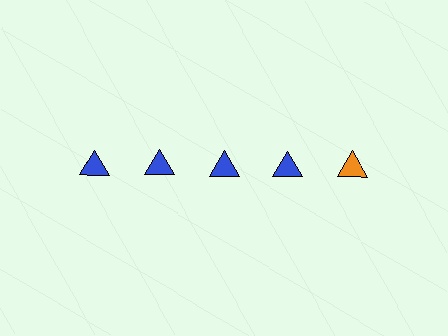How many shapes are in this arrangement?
There are 5 shapes arranged in a grid pattern.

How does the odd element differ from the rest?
It has a different color: orange instead of blue.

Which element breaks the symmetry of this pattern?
The orange triangle in the top row, rightmost column breaks the symmetry. All other shapes are blue triangles.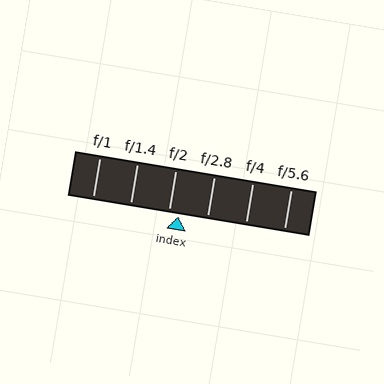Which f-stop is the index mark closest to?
The index mark is closest to f/2.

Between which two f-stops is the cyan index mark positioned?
The index mark is between f/2 and f/2.8.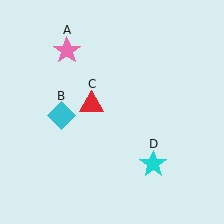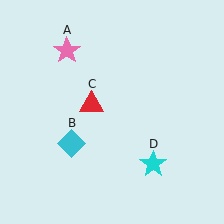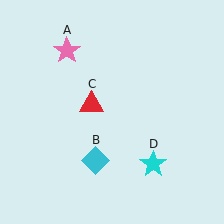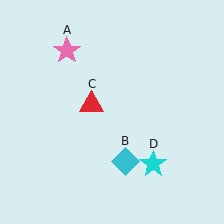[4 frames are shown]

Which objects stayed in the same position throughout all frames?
Pink star (object A) and red triangle (object C) and cyan star (object D) remained stationary.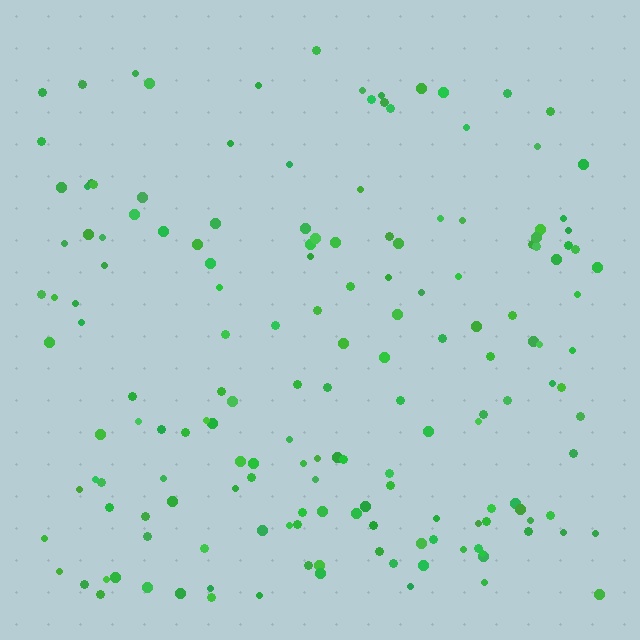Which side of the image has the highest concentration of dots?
The bottom.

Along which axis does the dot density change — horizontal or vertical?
Vertical.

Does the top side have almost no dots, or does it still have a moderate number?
Still a moderate number, just noticeably fewer than the bottom.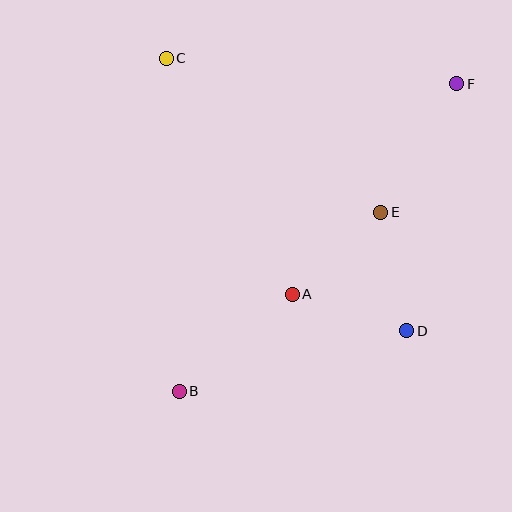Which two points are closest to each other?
Points A and D are closest to each other.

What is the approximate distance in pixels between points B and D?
The distance between B and D is approximately 235 pixels.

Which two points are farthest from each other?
Points B and F are farthest from each other.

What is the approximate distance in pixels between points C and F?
The distance between C and F is approximately 292 pixels.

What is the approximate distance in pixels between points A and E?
The distance between A and E is approximately 121 pixels.